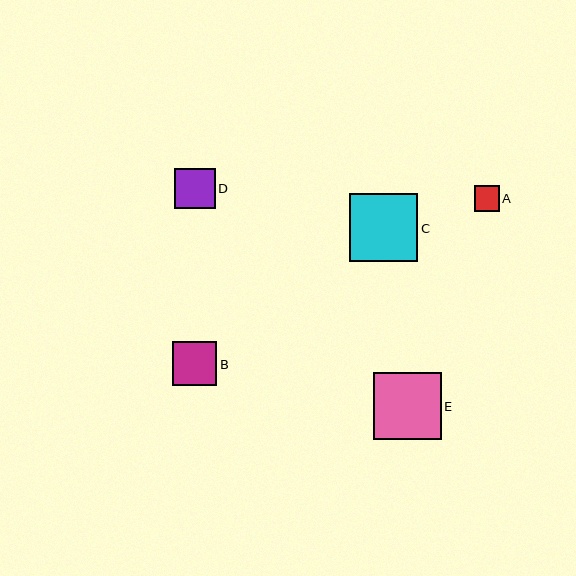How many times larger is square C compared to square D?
Square C is approximately 1.7 times the size of square D.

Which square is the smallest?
Square A is the smallest with a size of approximately 25 pixels.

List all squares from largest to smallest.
From largest to smallest: C, E, B, D, A.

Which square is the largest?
Square C is the largest with a size of approximately 68 pixels.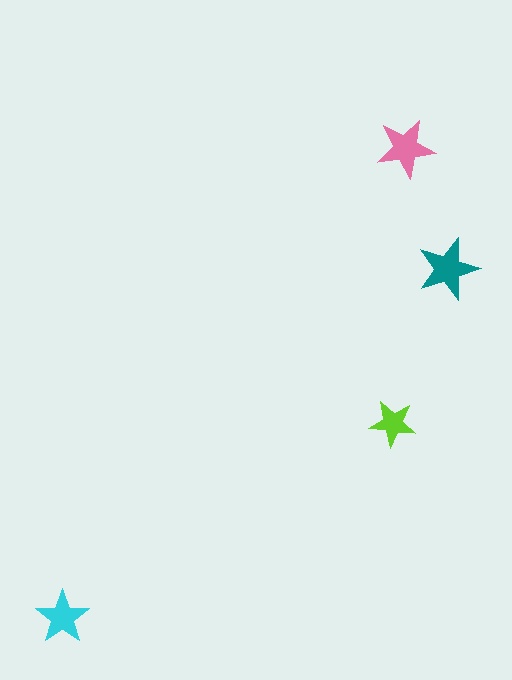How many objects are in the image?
There are 4 objects in the image.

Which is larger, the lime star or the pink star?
The pink one.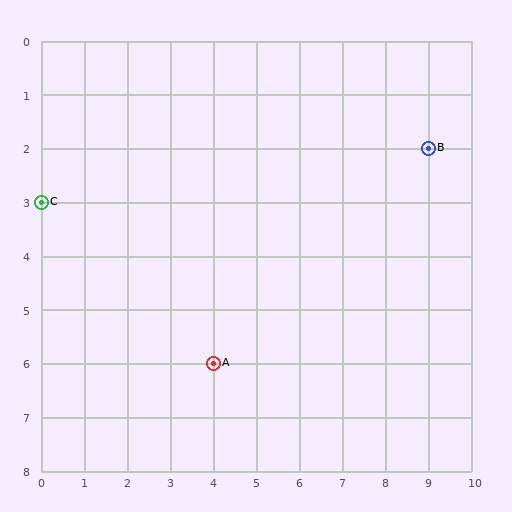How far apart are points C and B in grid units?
Points C and B are 9 columns and 1 row apart (about 9.1 grid units diagonally).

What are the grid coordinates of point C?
Point C is at grid coordinates (0, 3).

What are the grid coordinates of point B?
Point B is at grid coordinates (9, 2).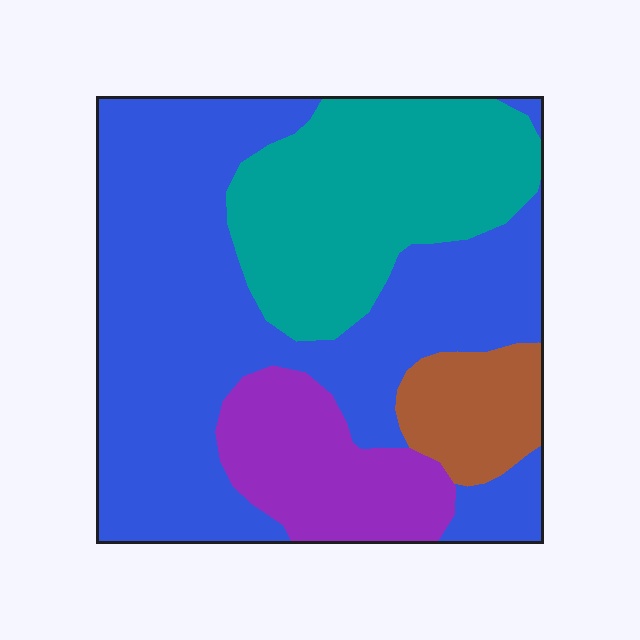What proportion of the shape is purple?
Purple covers about 15% of the shape.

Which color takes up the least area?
Brown, at roughly 10%.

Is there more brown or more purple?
Purple.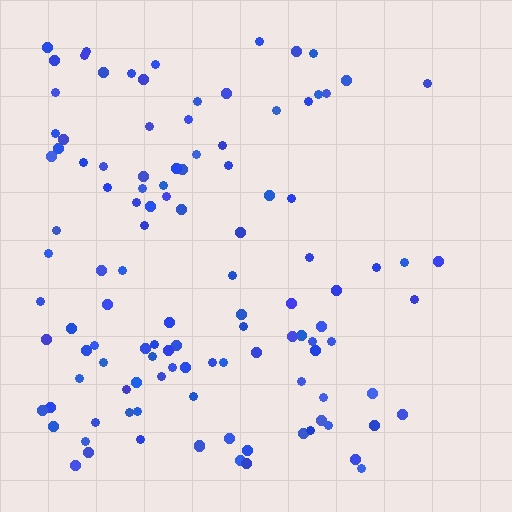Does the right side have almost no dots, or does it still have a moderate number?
Still a moderate number, just noticeably fewer than the left.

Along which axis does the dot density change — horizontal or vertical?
Horizontal.